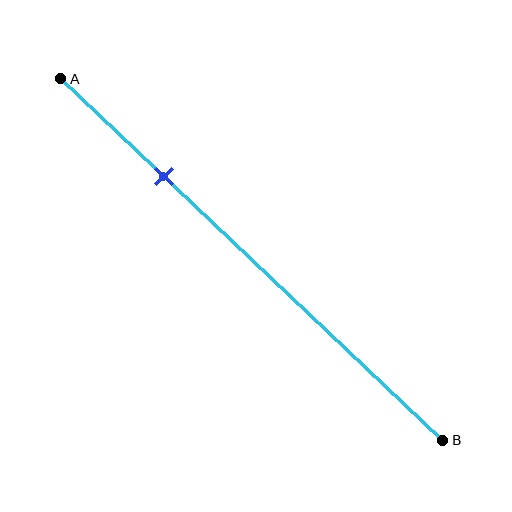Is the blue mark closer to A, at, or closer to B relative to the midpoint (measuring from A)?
The blue mark is closer to point A than the midpoint of segment AB.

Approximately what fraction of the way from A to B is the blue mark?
The blue mark is approximately 25% of the way from A to B.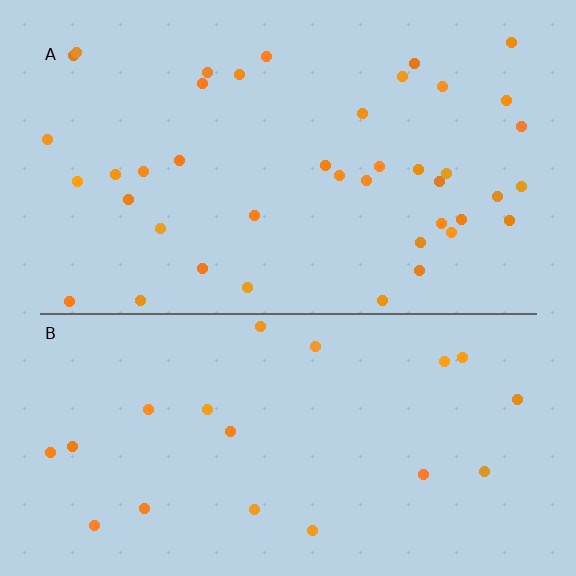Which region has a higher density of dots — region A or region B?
A (the top).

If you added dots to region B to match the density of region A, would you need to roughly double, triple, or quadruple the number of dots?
Approximately double.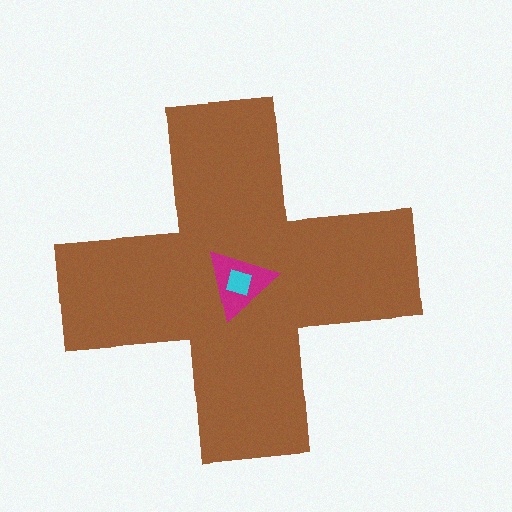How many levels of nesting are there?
3.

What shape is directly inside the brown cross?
The magenta triangle.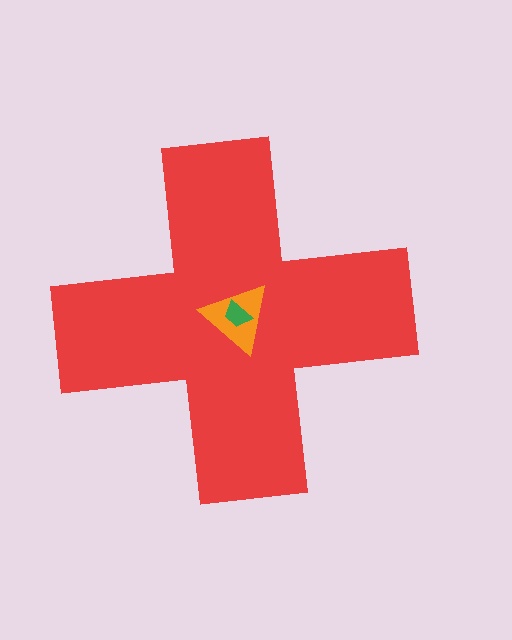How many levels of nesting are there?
3.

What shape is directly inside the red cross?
The orange triangle.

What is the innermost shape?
The green trapezoid.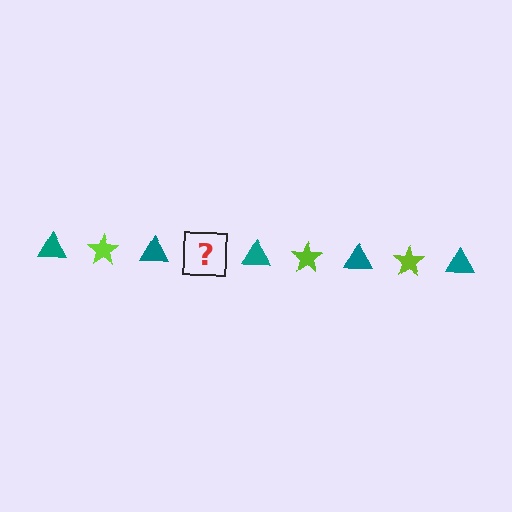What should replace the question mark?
The question mark should be replaced with a lime star.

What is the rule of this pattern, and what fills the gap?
The rule is that the pattern alternates between teal triangle and lime star. The gap should be filled with a lime star.